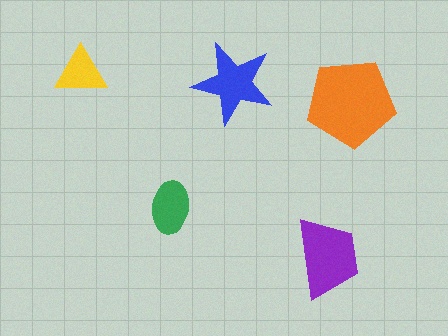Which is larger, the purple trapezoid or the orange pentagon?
The orange pentagon.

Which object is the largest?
The orange pentagon.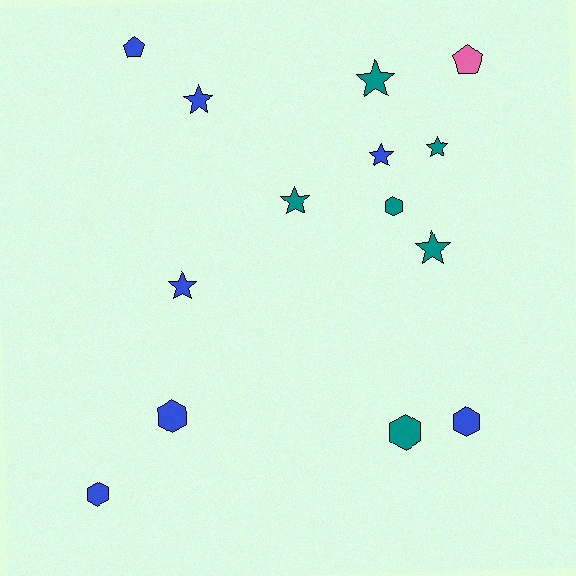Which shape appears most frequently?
Star, with 7 objects.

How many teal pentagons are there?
There are no teal pentagons.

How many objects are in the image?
There are 14 objects.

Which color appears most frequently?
Blue, with 7 objects.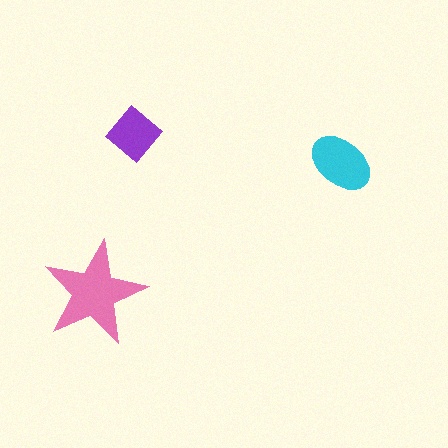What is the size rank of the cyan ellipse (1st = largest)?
2nd.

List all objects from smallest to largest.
The purple diamond, the cyan ellipse, the pink star.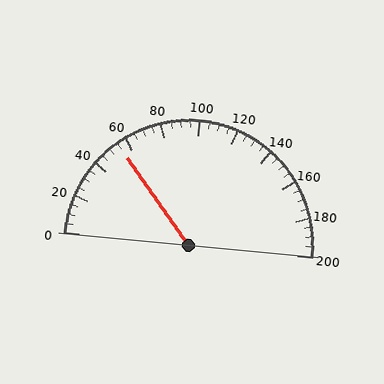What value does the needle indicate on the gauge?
The needle indicates approximately 55.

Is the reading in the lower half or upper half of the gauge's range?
The reading is in the lower half of the range (0 to 200).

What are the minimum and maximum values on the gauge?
The gauge ranges from 0 to 200.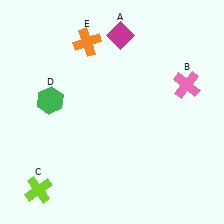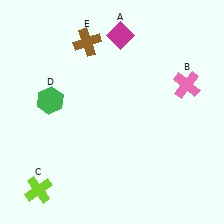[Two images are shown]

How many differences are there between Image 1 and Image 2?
There is 1 difference between the two images.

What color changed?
The cross (E) changed from orange in Image 1 to brown in Image 2.